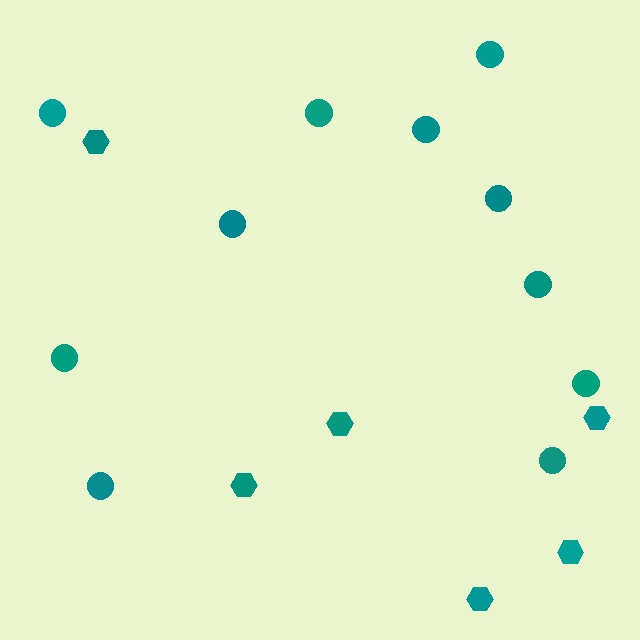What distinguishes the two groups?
There are 2 groups: one group of hexagons (6) and one group of circles (11).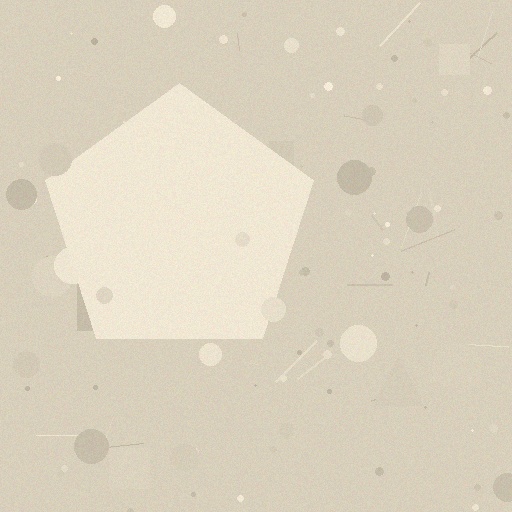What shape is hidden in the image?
A pentagon is hidden in the image.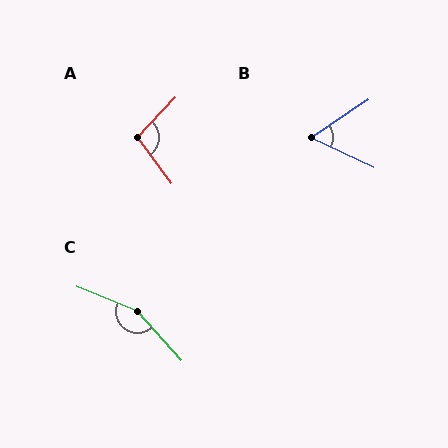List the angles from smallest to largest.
B (59°), A (100°), C (154°).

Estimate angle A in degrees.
Approximately 100 degrees.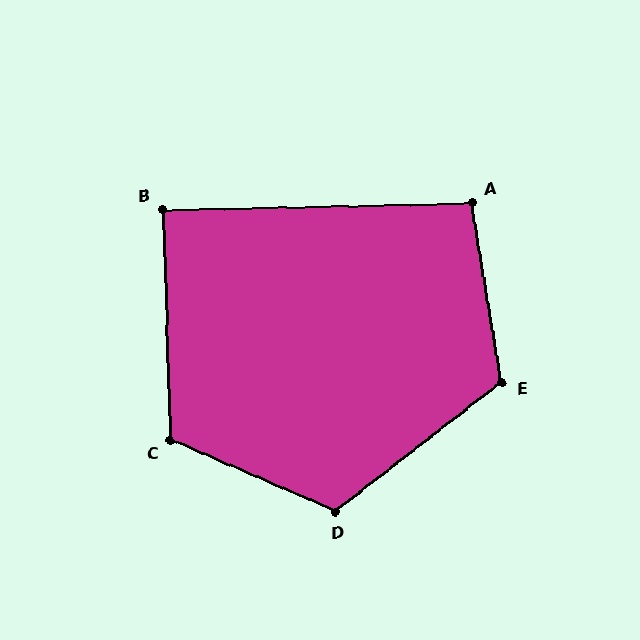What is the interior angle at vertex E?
Approximately 119 degrees (obtuse).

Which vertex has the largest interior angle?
D, at approximately 119 degrees.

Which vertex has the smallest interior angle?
B, at approximately 89 degrees.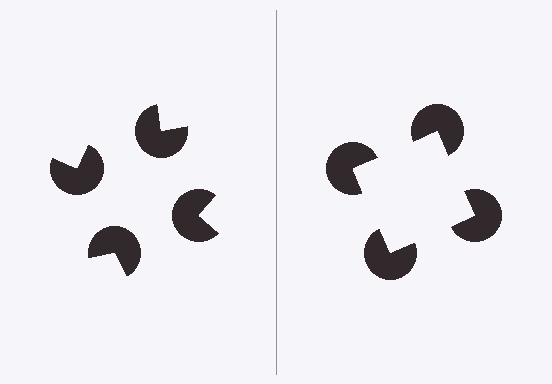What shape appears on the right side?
An illusory square.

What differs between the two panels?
The pac-man discs are positioned identically on both sides; only the wedge orientations differ. On the right they align to a square; on the left they are misaligned.